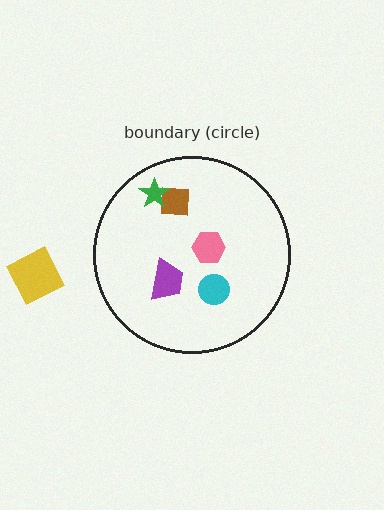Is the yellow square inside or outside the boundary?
Outside.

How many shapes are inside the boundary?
5 inside, 1 outside.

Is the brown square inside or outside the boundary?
Inside.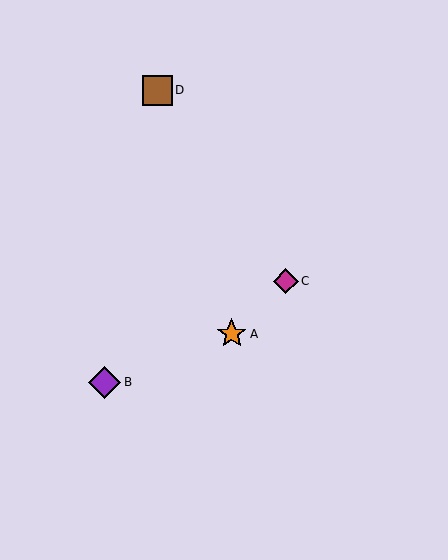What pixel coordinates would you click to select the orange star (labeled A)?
Click at (232, 334) to select the orange star A.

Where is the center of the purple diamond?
The center of the purple diamond is at (105, 382).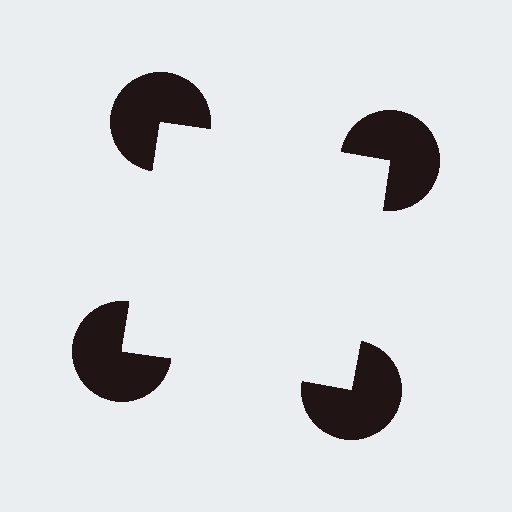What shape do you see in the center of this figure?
An illusory square — its edges are inferred from the aligned wedge cuts in the pac-man discs, not physically drawn.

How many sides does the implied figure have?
4 sides.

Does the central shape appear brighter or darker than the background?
It typically appears slightly brighter than the background, even though no actual brightness change is drawn.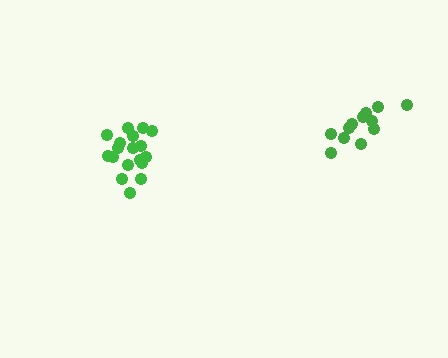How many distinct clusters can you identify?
There are 2 distinct clusters.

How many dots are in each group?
Group 1: 12 dots, Group 2: 18 dots (30 total).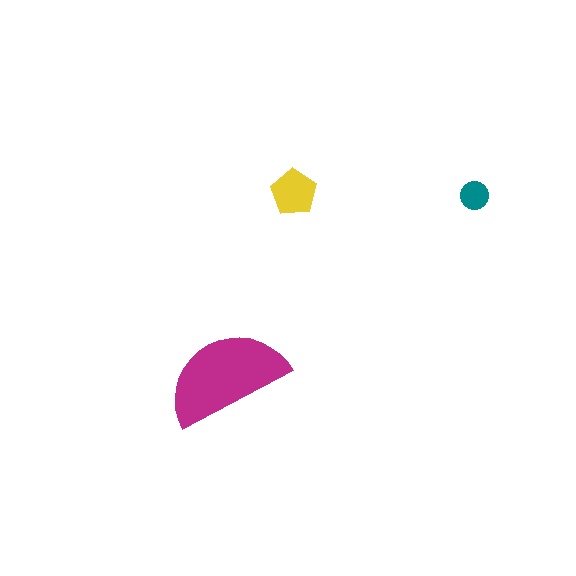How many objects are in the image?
There are 3 objects in the image.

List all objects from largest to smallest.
The magenta semicircle, the yellow pentagon, the teal circle.